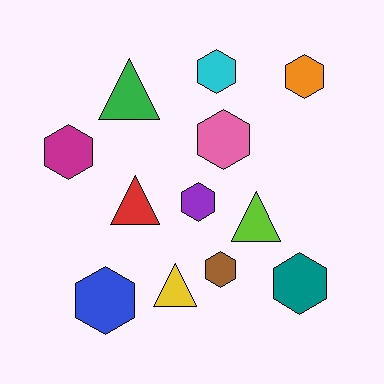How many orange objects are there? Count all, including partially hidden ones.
There is 1 orange object.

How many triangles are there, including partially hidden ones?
There are 4 triangles.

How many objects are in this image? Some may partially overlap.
There are 12 objects.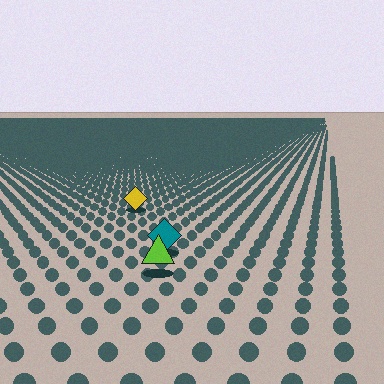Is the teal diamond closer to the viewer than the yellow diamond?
Yes. The teal diamond is closer — you can tell from the texture gradient: the ground texture is coarser near it.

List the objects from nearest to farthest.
From nearest to farthest: the lime triangle, the teal diamond, the yellow diamond.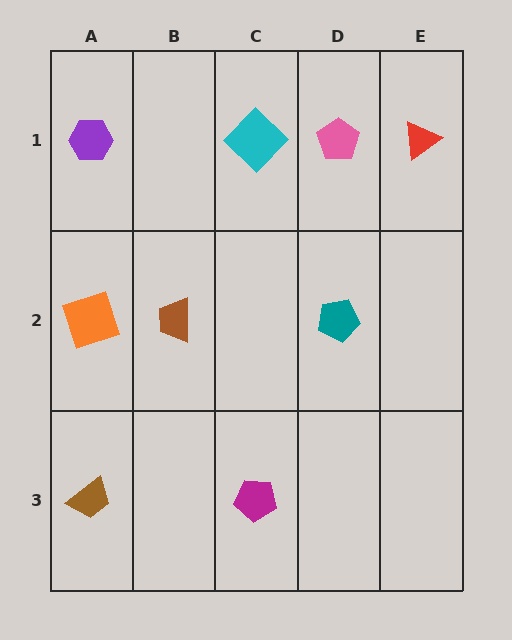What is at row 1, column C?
A cyan diamond.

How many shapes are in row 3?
2 shapes.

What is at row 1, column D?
A pink pentagon.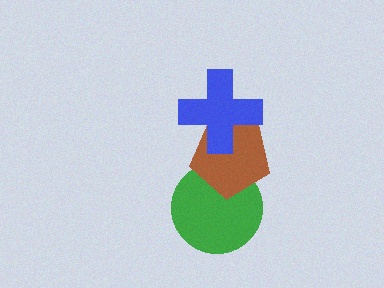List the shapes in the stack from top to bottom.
From top to bottom: the blue cross, the brown pentagon, the green circle.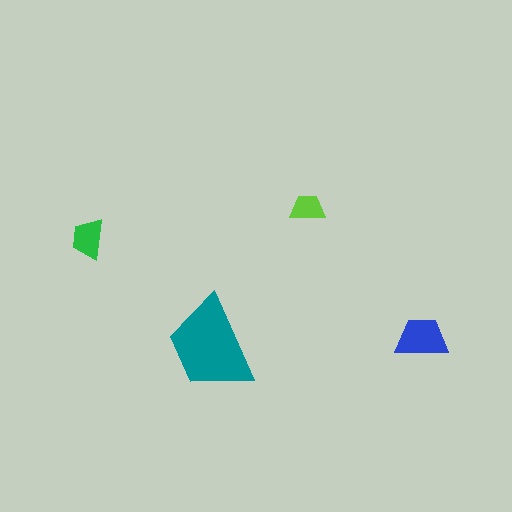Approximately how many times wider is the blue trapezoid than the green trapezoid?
About 1.5 times wider.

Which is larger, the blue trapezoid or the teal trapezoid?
The teal one.